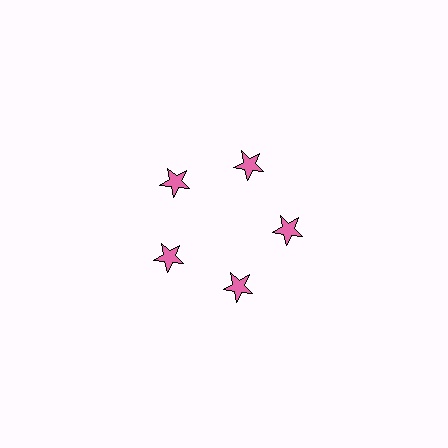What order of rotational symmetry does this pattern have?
This pattern has 5-fold rotational symmetry.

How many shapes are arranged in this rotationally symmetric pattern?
There are 5 shapes, arranged in 5 groups of 1.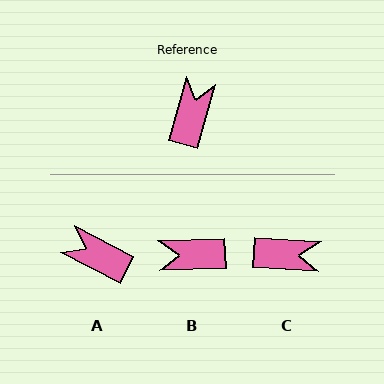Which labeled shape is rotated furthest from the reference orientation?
B, about 108 degrees away.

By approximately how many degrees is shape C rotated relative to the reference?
Approximately 78 degrees clockwise.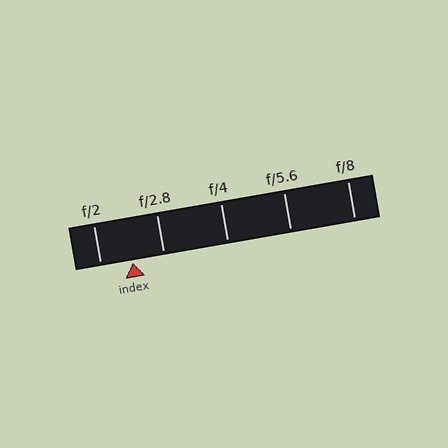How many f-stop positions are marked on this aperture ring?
There are 5 f-stop positions marked.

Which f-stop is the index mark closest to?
The index mark is closest to f/2.8.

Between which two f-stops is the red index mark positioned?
The index mark is between f/2 and f/2.8.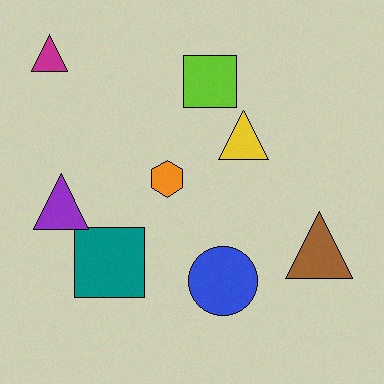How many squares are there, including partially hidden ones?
There are 2 squares.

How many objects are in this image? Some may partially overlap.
There are 8 objects.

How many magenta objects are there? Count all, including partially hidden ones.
There is 1 magenta object.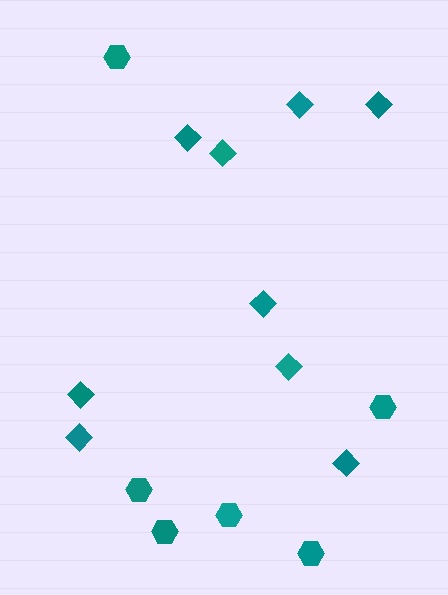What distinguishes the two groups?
There are 2 groups: one group of hexagons (6) and one group of diamonds (9).